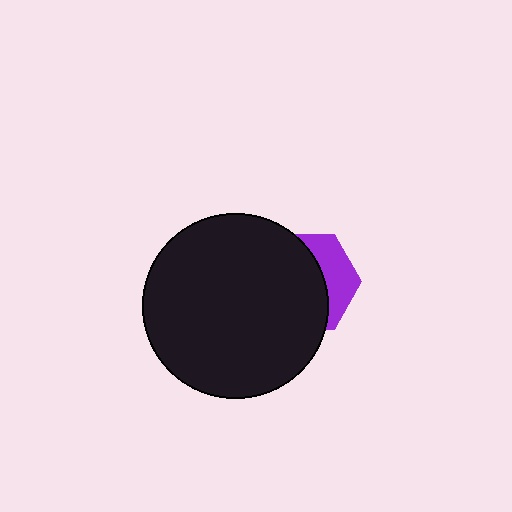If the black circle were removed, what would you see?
You would see the complete purple hexagon.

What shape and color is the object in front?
The object in front is a black circle.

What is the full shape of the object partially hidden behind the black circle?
The partially hidden object is a purple hexagon.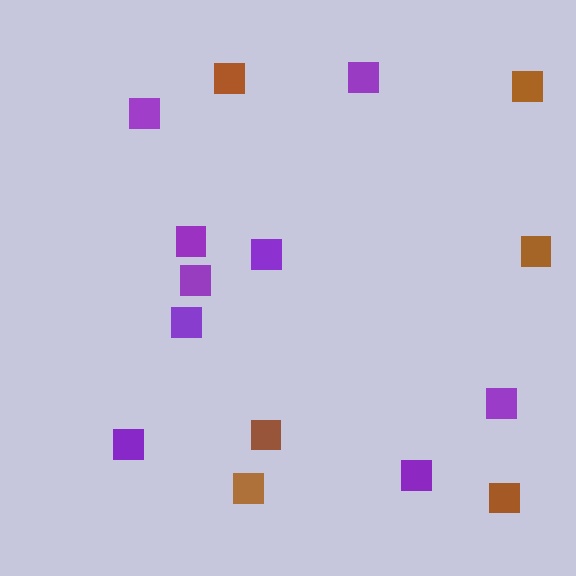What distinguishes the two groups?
There are 2 groups: one group of brown squares (6) and one group of purple squares (9).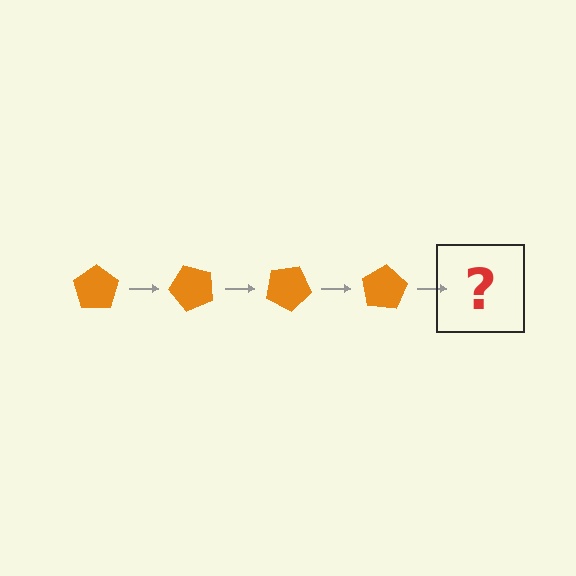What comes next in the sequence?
The next element should be an orange pentagon rotated 200 degrees.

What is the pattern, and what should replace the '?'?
The pattern is that the pentagon rotates 50 degrees each step. The '?' should be an orange pentagon rotated 200 degrees.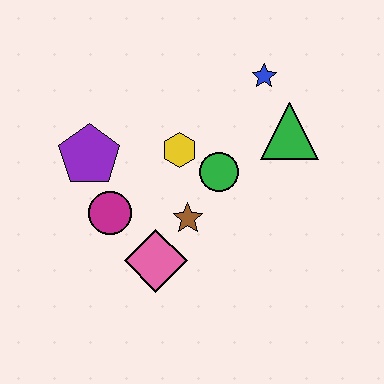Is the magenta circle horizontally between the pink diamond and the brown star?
No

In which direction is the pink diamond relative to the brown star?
The pink diamond is below the brown star.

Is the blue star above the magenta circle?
Yes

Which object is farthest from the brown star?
The blue star is farthest from the brown star.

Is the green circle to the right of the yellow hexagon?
Yes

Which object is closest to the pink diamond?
The brown star is closest to the pink diamond.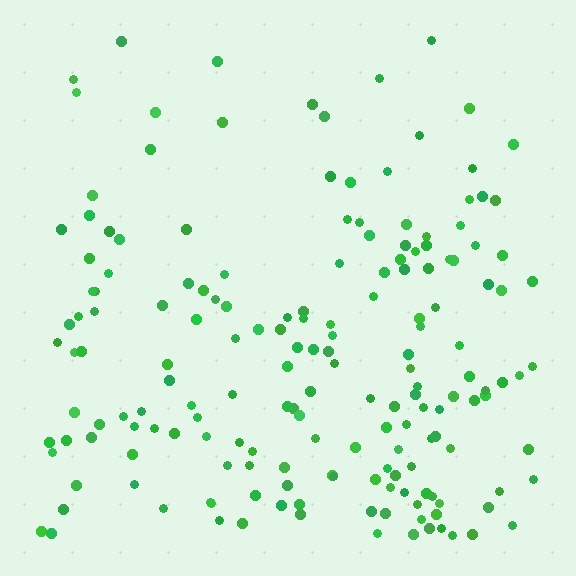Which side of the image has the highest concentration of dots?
The bottom.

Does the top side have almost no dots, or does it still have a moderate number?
Still a moderate number, just noticeably fewer than the bottom.